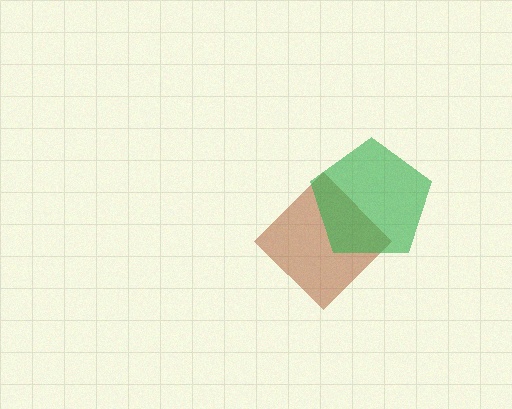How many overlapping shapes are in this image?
There are 2 overlapping shapes in the image.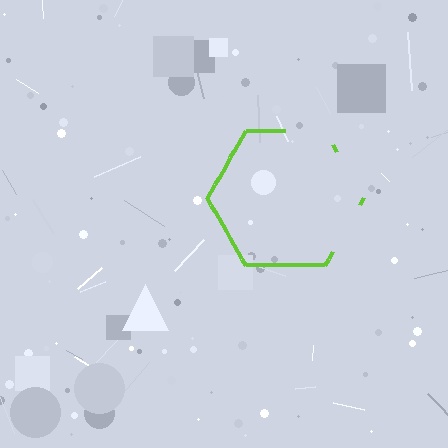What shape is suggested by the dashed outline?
The dashed outline suggests a hexagon.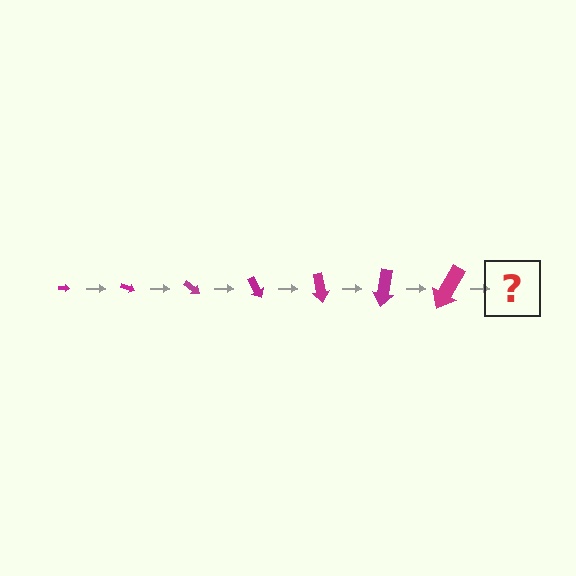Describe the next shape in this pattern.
It should be an arrow, larger than the previous one and rotated 140 degrees from the start.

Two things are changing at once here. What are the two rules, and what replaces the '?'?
The two rules are that the arrow grows larger each step and it rotates 20 degrees each step. The '?' should be an arrow, larger than the previous one and rotated 140 degrees from the start.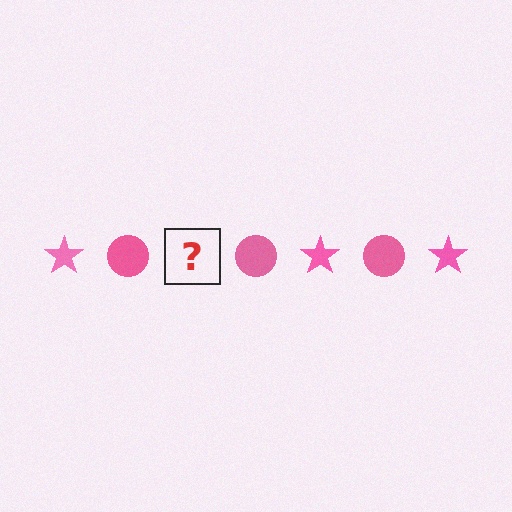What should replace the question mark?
The question mark should be replaced with a pink star.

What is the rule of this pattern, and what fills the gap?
The rule is that the pattern cycles through star, circle shapes in pink. The gap should be filled with a pink star.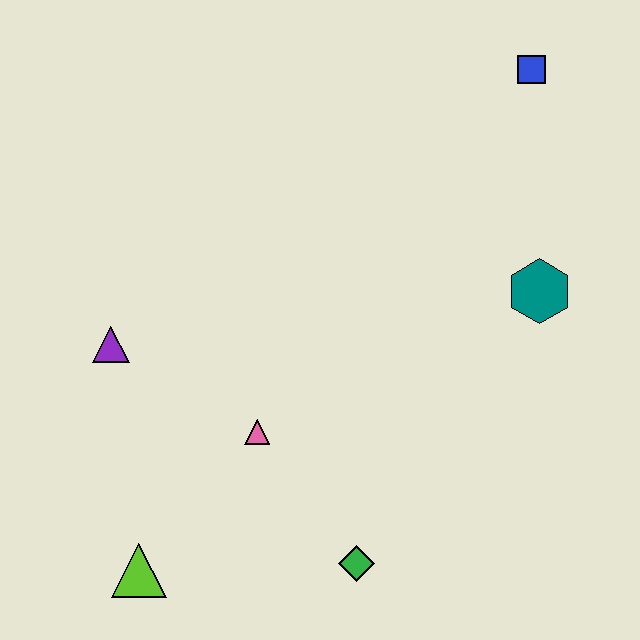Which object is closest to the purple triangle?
The pink triangle is closest to the purple triangle.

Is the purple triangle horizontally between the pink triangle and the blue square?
No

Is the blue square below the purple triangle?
No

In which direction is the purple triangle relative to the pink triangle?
The purple triangle is to the left of the pink triangle.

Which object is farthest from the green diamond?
The blue square is farthest from the green diamond.